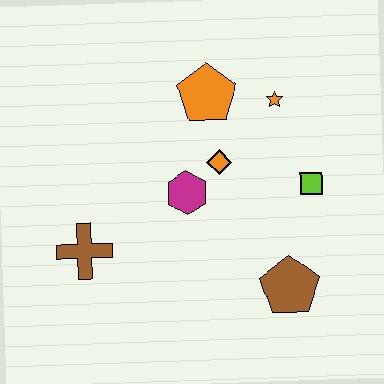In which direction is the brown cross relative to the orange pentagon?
The brown cross is below the orange pentagon.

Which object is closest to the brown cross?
The magenta hexagon is closest to the brown cross.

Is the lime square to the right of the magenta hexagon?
Yes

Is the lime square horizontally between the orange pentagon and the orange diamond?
No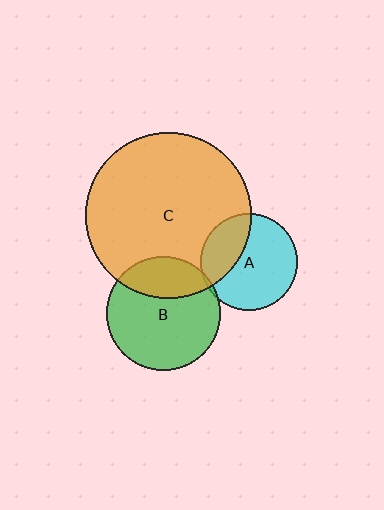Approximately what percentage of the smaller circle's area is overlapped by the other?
Approximately 30%.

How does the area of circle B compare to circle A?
Approximately 1.4 times.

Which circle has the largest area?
Circle C (orange).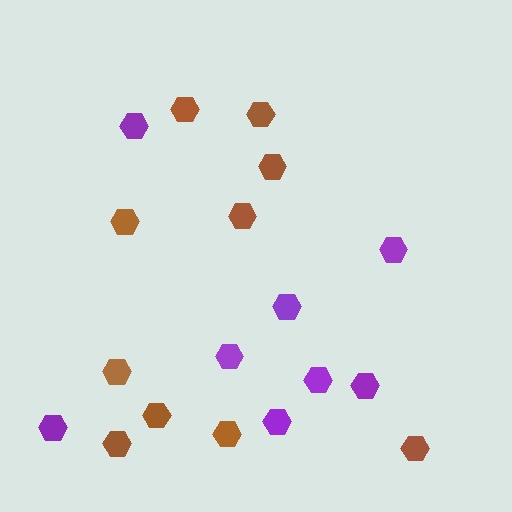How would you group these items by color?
There are 2 groups: one group of brown hexagons (10) and one group of purple hexagons (8).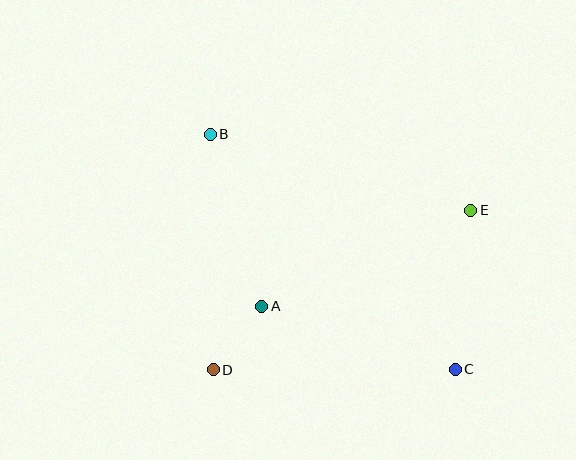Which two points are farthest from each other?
Points B and C are farthest from each other.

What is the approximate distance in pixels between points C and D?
The distance between C and D is approximately 242 pixels.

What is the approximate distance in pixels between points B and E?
The distance between B and E is approximately 271 pixels.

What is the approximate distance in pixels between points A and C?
The distance between A and C is approximately 204 pixels.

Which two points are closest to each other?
Points A and D are closest to each other.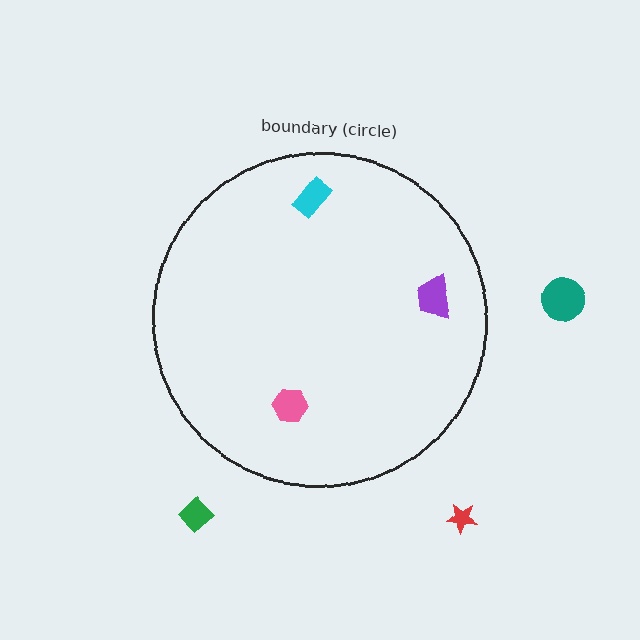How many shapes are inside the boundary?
3 inside, 3 outside.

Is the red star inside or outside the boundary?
Outside.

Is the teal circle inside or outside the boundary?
Outside.